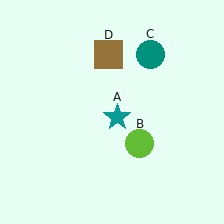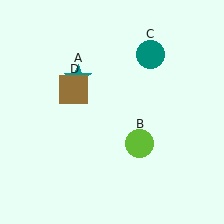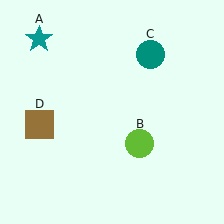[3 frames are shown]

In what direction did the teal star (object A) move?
The teal star (object A) moved up and to the left.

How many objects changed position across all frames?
2 objects changed position: teal star (object A), brown square (object D).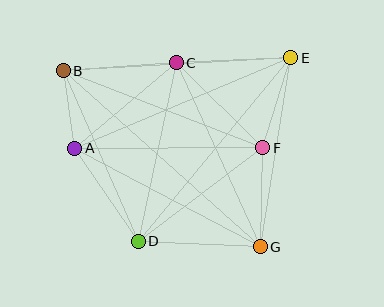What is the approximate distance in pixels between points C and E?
The distance between C and E is approximately 115 pixels.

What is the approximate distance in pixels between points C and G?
The distance between C and G is approximately 202 pixels.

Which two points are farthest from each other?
Points B and G are farthest from each other.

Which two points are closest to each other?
Points A and B are closest to each other.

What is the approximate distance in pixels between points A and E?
The distance between A and E is approximately 234 pixels.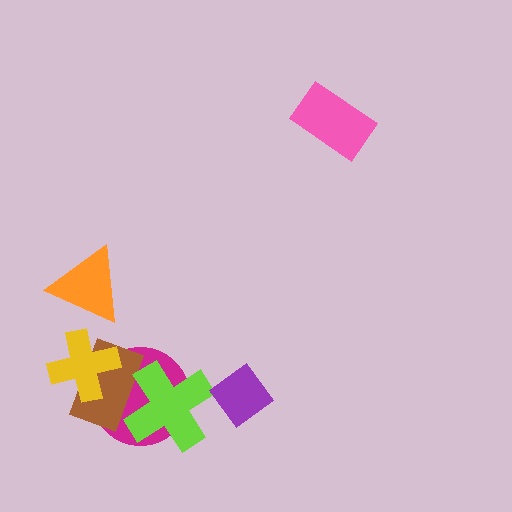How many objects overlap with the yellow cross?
2 objects overlap with the yellow cross.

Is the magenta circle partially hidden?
Yes, it is partially covered by another shape.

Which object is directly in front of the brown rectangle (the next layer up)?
The lime cross is directly in front of the brown rectangle.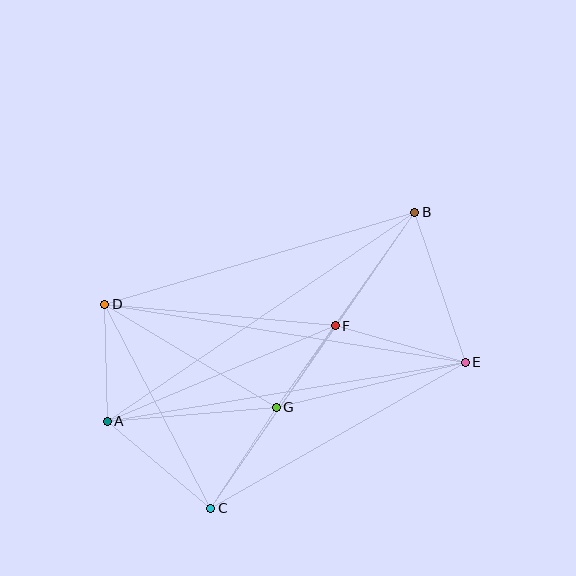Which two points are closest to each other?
Points F and G are closest to each other.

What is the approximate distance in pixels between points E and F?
The distance between E and F is approximately 135 pixels.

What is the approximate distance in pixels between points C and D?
The distance between C and D is approximately 230 pixels.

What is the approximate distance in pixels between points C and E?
The distance between C and E is approximately 293 pixels.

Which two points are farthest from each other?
Points A and B are farthest from each other.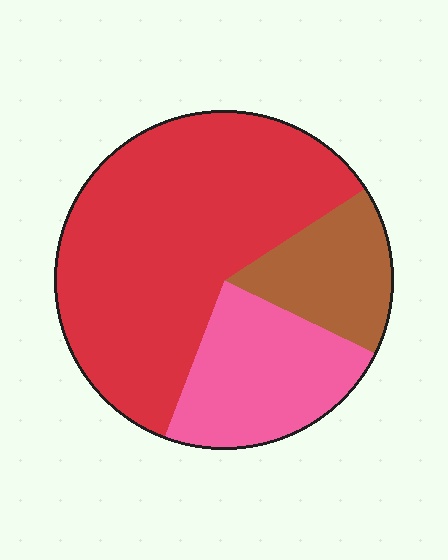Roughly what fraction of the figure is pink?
Pink covers roughly 25% of the figure.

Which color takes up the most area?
Red, at roughly 60%.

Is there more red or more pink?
Red.